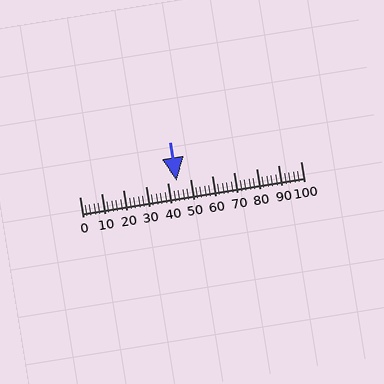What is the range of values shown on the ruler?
The ruler shows values from 0 to 100.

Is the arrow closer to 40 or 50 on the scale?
The arrow is closer to 40.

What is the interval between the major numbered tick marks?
The major tick marks are spaced 10 units apart.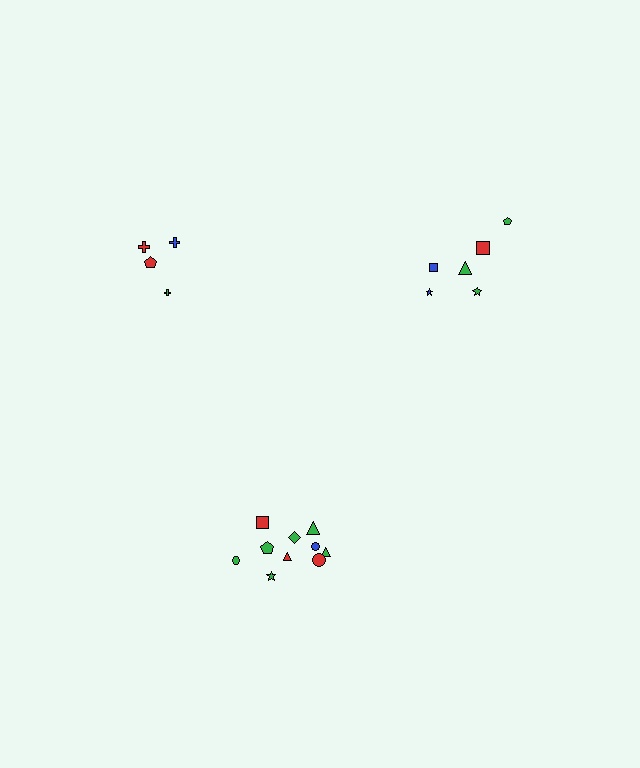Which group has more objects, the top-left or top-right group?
The top-right group.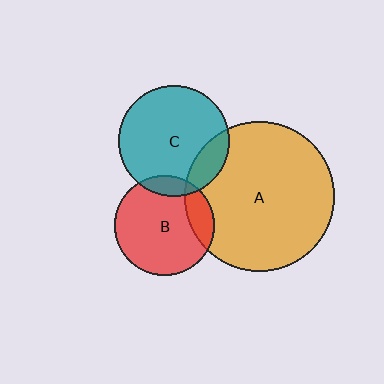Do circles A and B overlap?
Yes.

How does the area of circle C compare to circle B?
Approximately 1.2 times.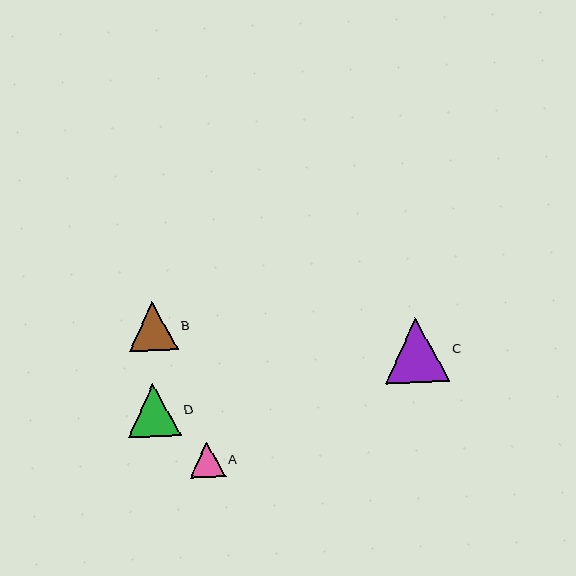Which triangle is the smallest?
Triangle A is the smallest with a size of approximately 35 pixels.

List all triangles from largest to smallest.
From largest to smallest: C, D, B, A.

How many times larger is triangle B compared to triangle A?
Triangle B is approximately 1.4 times the size of triangle A.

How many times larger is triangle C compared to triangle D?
Triangle C is approximately 1.2 times the size of triangle D.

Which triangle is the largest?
Triangle C is the largest with a size of approximately 65 pixels.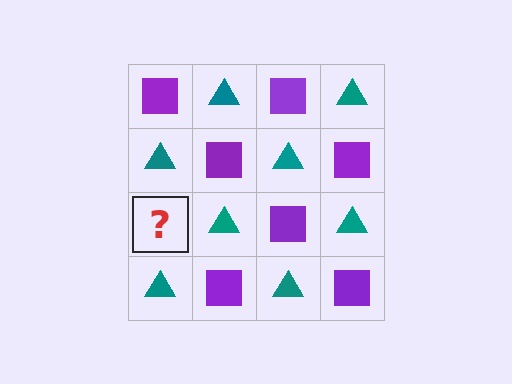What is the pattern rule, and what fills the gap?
The rule is that it alternates purple square and teal triangle in a checkerboard pattern. The gap should be filled with a purple square.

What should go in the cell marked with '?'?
The missing cell should contain a purple square.